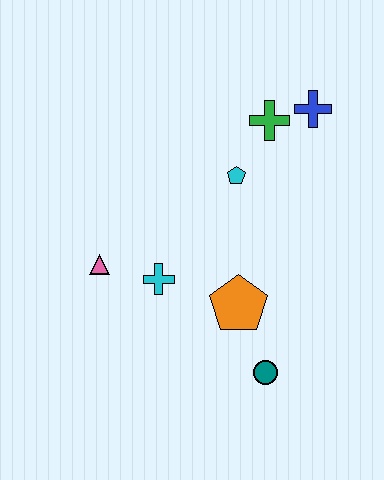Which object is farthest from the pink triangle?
The blue cross is farthest from the pink triangle.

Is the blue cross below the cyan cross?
No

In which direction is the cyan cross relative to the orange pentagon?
The cyan cross is to the left of the orange pentagon.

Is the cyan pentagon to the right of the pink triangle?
Yes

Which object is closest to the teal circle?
The orange pentagon is closest to the teal circle.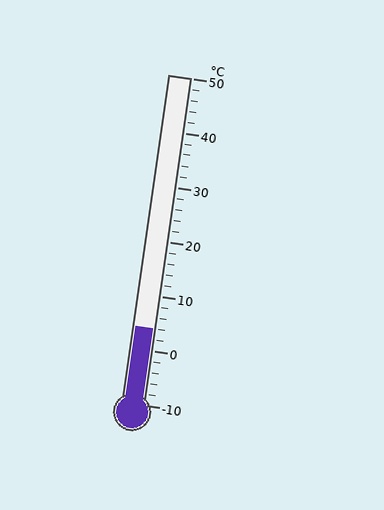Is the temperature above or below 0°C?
The temperature is above 0°C.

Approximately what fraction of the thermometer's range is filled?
The thermometer is filled to approximately 25% of its range.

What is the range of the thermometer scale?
The thermometer scale ranges from -10°C to 50°C.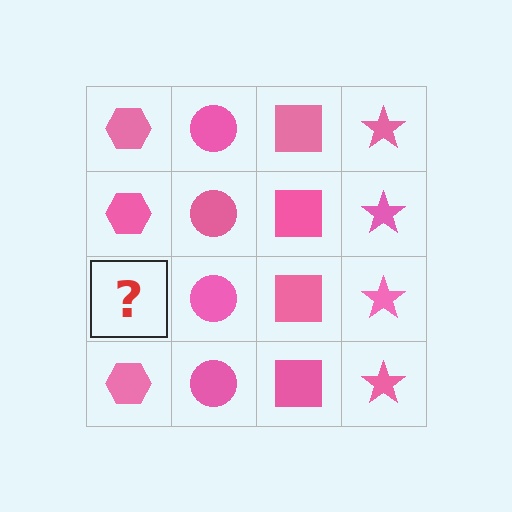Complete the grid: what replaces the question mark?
The question mark should be replaced with a pink hexagon.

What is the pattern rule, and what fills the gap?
The rule is that each column has a consistent shape. The gap should be filled with a pink hexagon.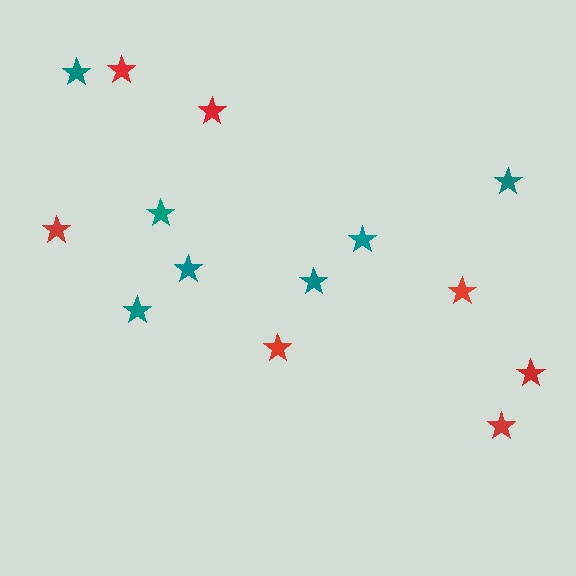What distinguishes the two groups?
There are 2 groups: one group of teal stars (7) and one group of red stars (7).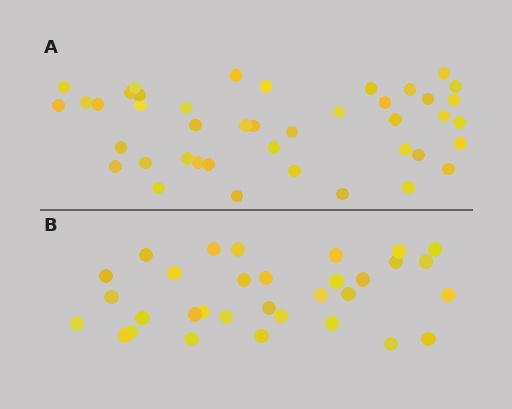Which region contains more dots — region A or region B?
Region A (the top region) has more dots.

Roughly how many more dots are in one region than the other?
Region A has roughly 10 or so more dots than region B.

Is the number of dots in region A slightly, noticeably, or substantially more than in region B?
Region A has noticeably more, but not dramatically so. The ratio is roughly 1.3 to 1.